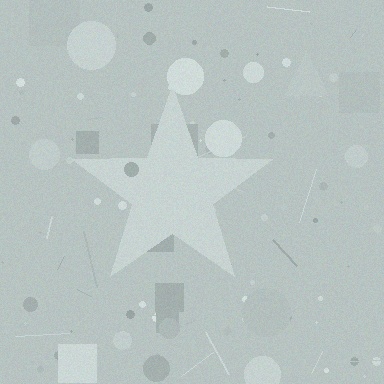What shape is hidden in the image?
A star is hidden in the image.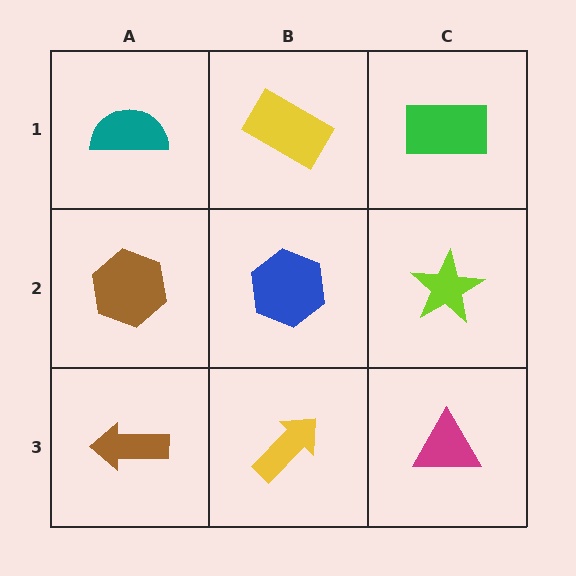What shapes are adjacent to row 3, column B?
A blue hexagon (row 2, column B), a brown arrow (row 3, column A), a magenta triangle (row 3, column C).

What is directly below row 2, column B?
A yellow arrow.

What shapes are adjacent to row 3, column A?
A brown hexagon (row 2, column A), a yellow arrow (row 3, column B).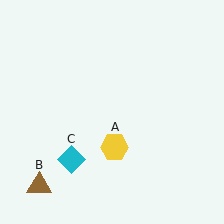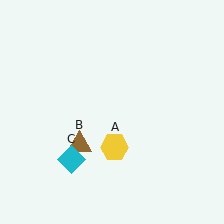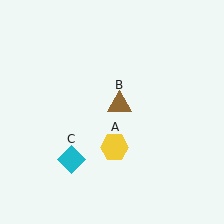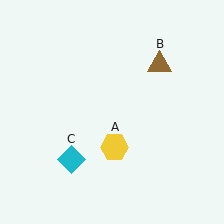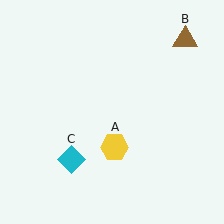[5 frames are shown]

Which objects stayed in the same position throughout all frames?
Yellow hexagon (object A) and cyan diamond (object C) remained stationary.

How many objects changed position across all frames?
1 object changed position: brown triangle (object B).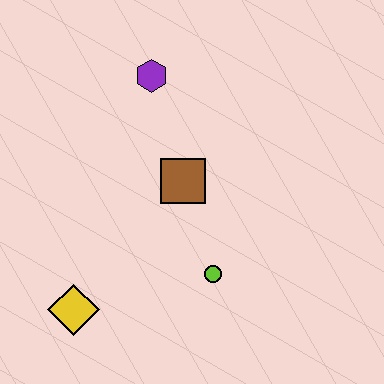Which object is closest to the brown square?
The lime circle is closest to the brown square.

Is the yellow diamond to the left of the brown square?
Yes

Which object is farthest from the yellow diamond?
The purple hexagon is farthest from the yellow diamond.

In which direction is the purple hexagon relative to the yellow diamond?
The purple hexagon is above the yellow diamond.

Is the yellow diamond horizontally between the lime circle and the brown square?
No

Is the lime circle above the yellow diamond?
Yes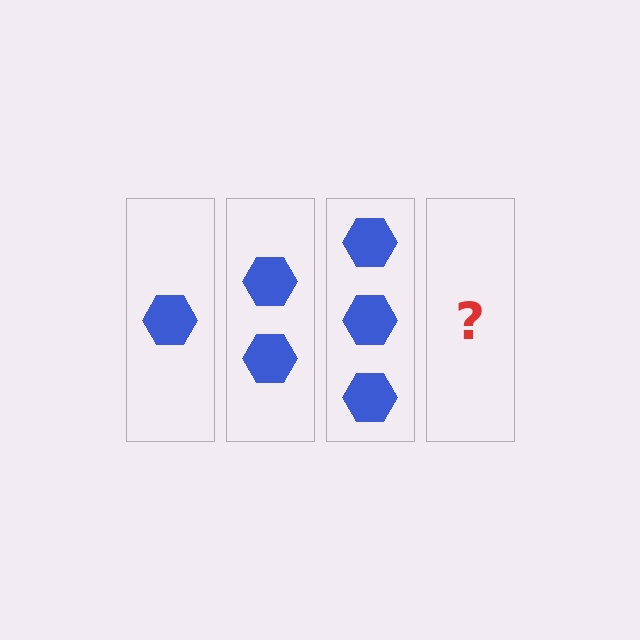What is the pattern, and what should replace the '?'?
The pattern is that each step adds one more hexagon. The '?' should be 4 hexagons.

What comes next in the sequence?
The next element should be 4 hexagons.